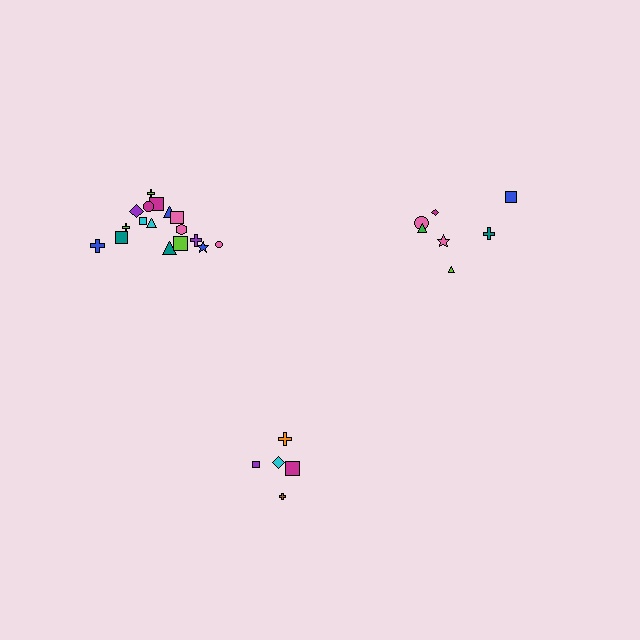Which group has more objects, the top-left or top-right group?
The top-left group.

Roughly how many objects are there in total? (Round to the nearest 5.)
Roughly 30 objects in total.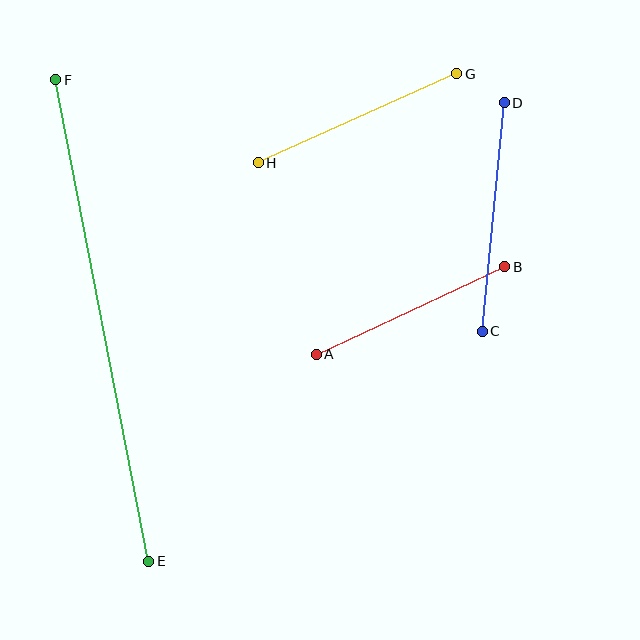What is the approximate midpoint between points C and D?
The midpoint is at approximately (493, 217) pixels.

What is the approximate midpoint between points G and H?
The midpoint is at approximately (357, 118) pixels.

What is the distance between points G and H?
The distance is approximately 218 pixels.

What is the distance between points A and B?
The distance is approximately 208 pixels.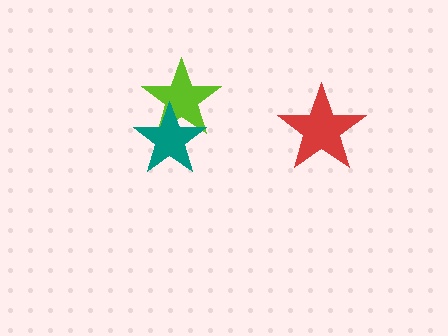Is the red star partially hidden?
No, no other shape covers it.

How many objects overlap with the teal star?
1 object overlaps with the teal star.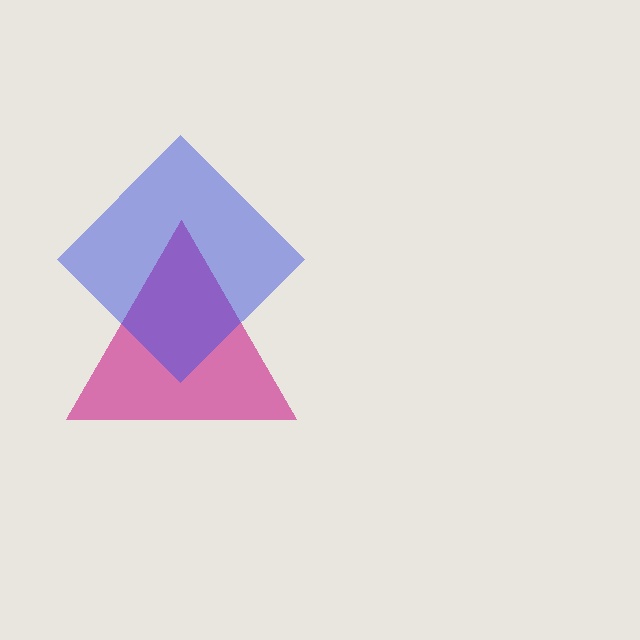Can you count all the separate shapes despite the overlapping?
Yes, there are 2 separate shapes.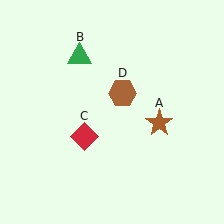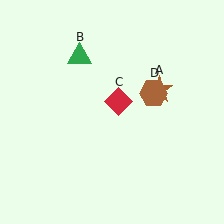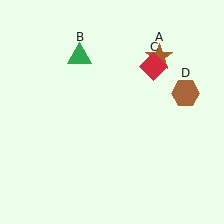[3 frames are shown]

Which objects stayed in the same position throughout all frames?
Green triangle (object B) remained stationary.